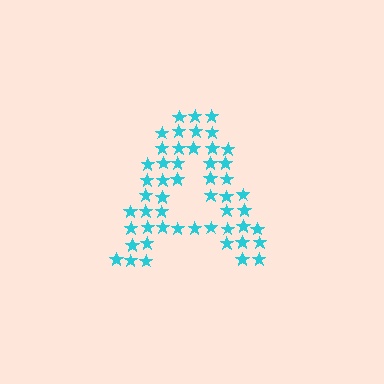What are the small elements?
The small elements are stars.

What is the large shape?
The large shape is the letter A.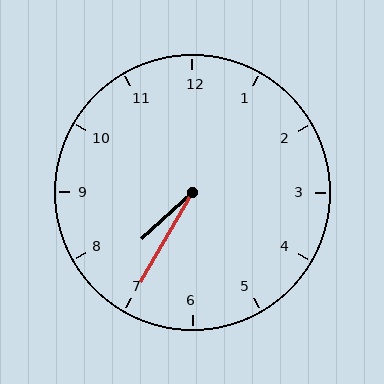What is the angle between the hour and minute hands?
Approximately 18 degrees.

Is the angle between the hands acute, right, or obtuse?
It is acute.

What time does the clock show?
7:35.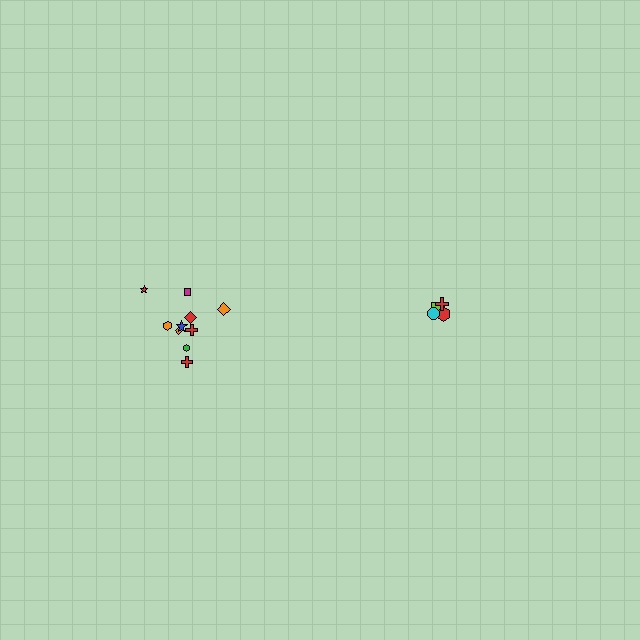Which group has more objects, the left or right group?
The left group.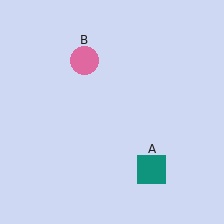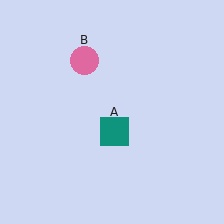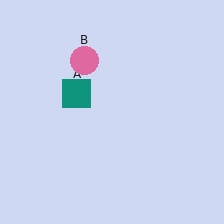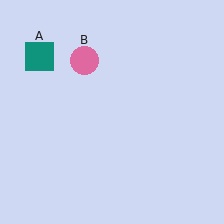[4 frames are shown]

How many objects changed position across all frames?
1 object changed position: teal square (object A).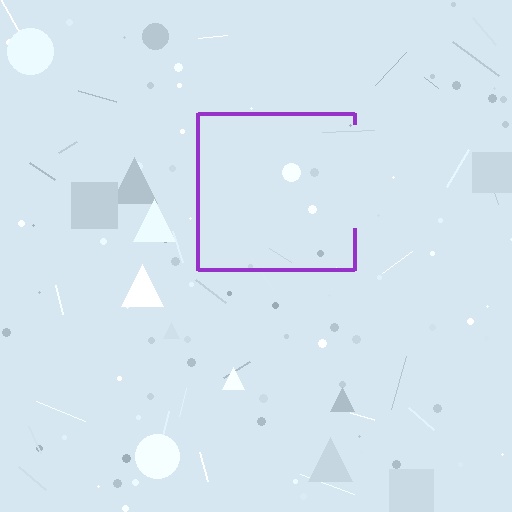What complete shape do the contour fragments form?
The contour fragments form a square.